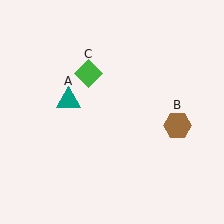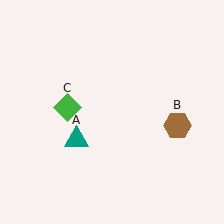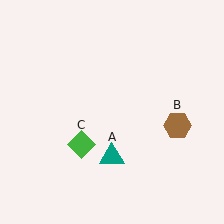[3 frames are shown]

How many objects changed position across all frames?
2 objects changed position: teal triangle (object A), green diamond (object C).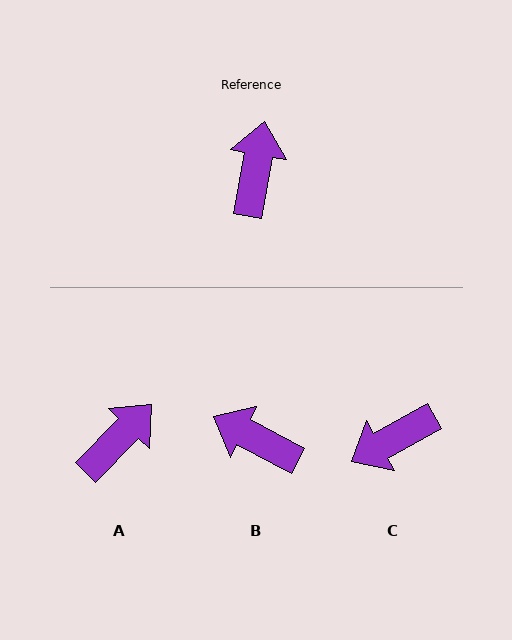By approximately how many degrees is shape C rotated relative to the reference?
Approximately 129 degrees counter-clockwise.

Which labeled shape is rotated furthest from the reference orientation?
C, about 129 degrees away.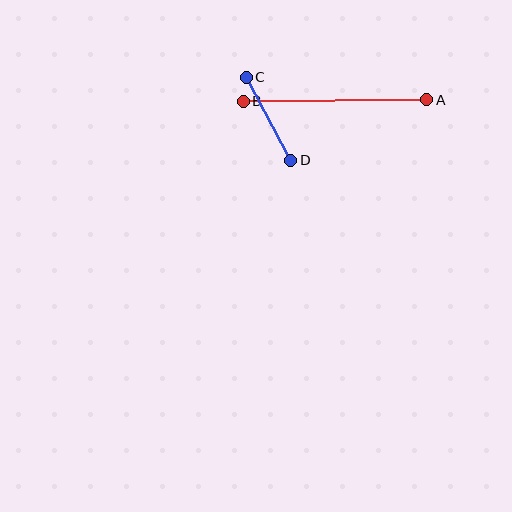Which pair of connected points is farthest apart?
Points A and B are farthest apart.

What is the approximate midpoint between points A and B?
The midpoint is at approximately (335, 100) pixels.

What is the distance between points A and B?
The distance is approximately 183 pixels.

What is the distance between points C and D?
The distance is approximately 94 pixels.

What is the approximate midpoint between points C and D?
The midpoint is at approximately (268, 119) pixels.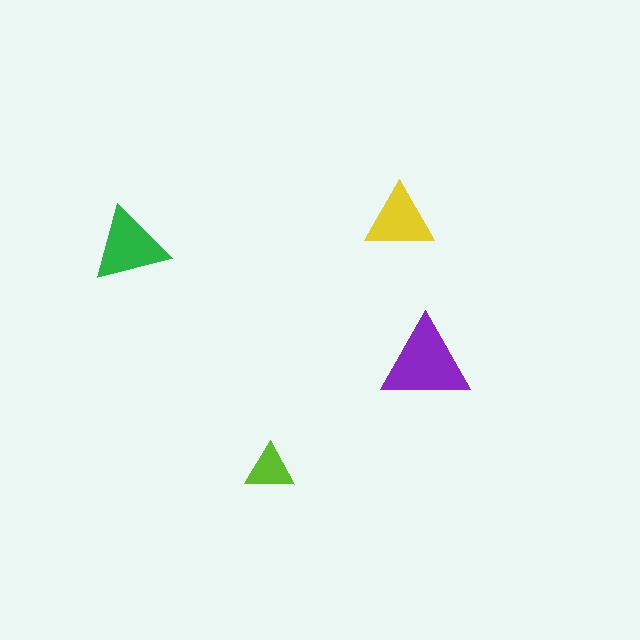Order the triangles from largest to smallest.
the purple one, the green one, the yellow one, the lime one.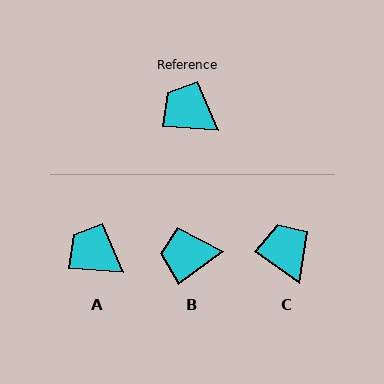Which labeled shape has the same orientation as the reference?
A.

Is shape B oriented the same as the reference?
No, it is off by about 39 degrees.